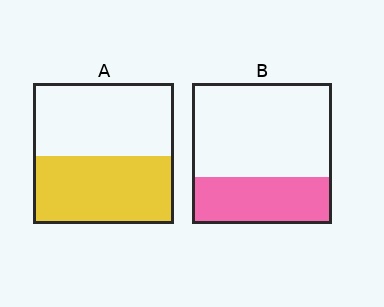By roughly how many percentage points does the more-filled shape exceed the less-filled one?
By roughly 15 percentage points (A over B).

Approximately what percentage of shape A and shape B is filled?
A is approximately 50% and B is approximately 35%.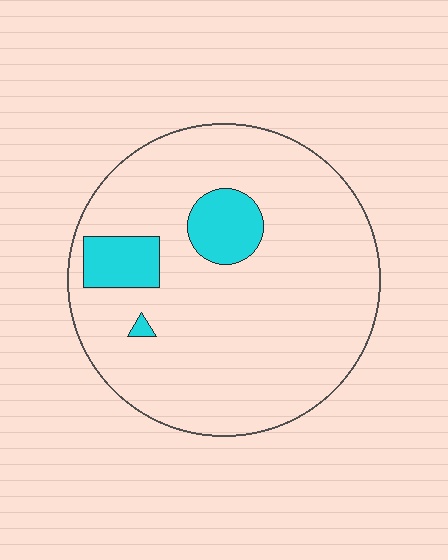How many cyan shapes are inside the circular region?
3.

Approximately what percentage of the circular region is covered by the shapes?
Approximately 10%.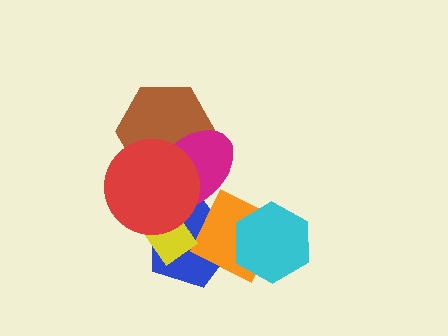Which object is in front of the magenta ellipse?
The red circle is in front of the magenta ellipse.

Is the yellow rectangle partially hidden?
Yes, it is partially covered by another shape.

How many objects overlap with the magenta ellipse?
5 objects overlap with the magenta ellipse.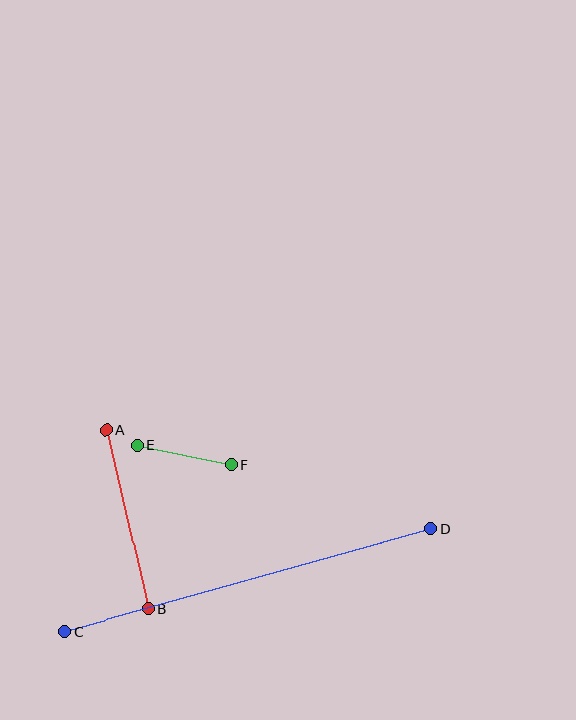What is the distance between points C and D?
The distance is approximately 381 pixels.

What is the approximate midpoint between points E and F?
The midpoint is at approximately (185, 455) pixels.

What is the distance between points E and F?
The distance is approximately 96 pixels.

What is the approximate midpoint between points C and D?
The midpoint is at approximately (248, 580) pixels.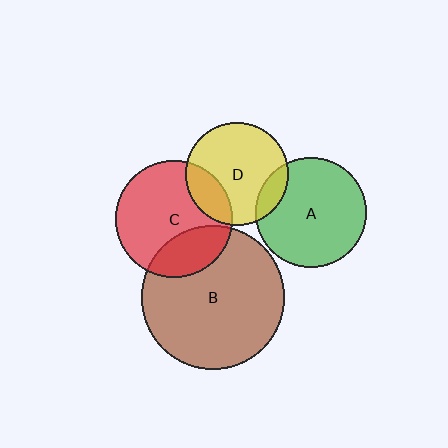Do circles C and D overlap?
Yes.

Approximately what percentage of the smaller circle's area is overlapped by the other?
Approximately 20%.